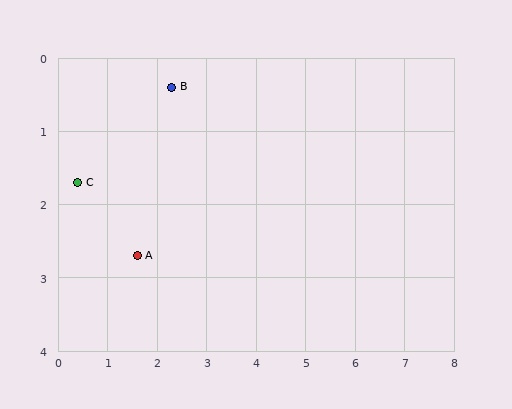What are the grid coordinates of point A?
Point A is at approximately (1.6, 2.7).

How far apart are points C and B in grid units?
Points C and B are about 2.3 grid units apart.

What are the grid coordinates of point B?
Point B is at approximately (2.3, 0.4).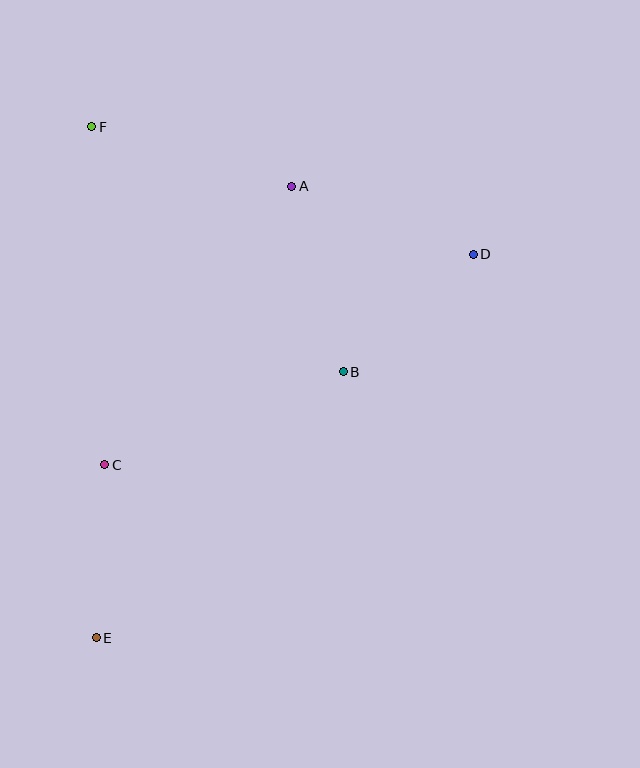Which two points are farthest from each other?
Points D and E are farthest from each other.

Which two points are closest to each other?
Points C and E are closest to each other.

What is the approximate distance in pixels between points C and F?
The distance between C and F is approximately 338 pixels.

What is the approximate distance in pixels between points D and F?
The distance between D and F is approximately 403 pixels.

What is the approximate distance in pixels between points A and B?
The distance between A and B is approximately 193 pixels.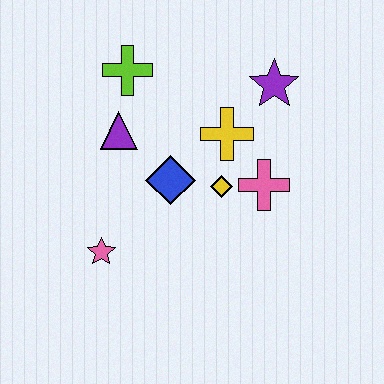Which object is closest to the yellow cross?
The yellow diamond is closest to the yellow cross.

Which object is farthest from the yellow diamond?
The lime cross is farthest from the yellow diamond.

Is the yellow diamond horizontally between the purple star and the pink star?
Yes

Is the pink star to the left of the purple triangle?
Yes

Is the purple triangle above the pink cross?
Yes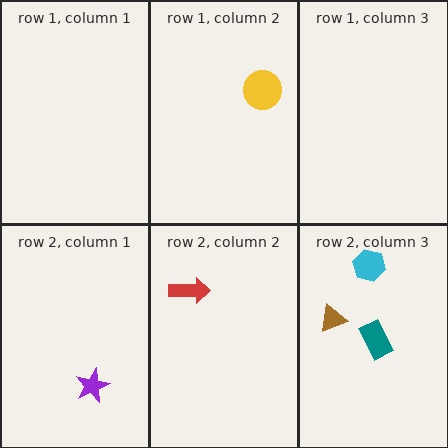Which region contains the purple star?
The row 2, column 1 region.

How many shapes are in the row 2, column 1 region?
1.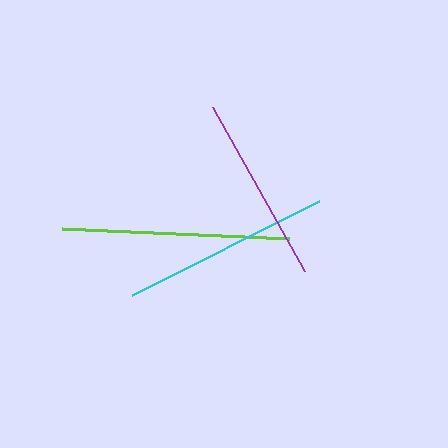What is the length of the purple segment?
The purple segment is approximately 187 pixels long.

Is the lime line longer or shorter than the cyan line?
The lime line is longer than the cyan line.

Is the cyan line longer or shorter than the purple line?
The cyan line is longer than the purple line.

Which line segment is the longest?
The lime line is the longest at approximately 227 pixels.